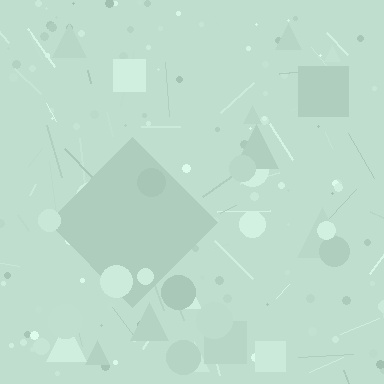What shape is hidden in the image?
A diamond is hidden in the image.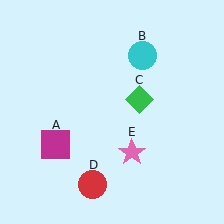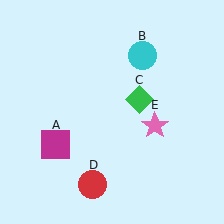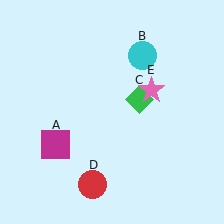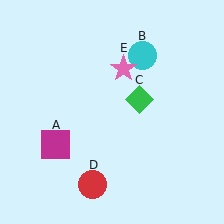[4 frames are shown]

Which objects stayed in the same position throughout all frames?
Magenta square (object A) and cyan circle (object B) and green diamond (object C) and red circle (object D) remained stationary.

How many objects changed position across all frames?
1 object changed position: pink star (object E).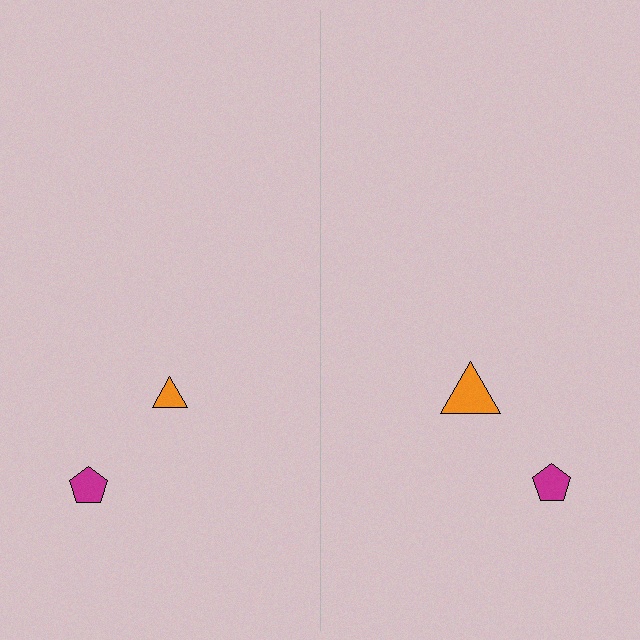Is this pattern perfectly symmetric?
No, the pattern is not perfectly symmetric. The orange triangle on the right side has a different size than its mirror counterpart.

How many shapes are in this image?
There are 4 shapes in this image.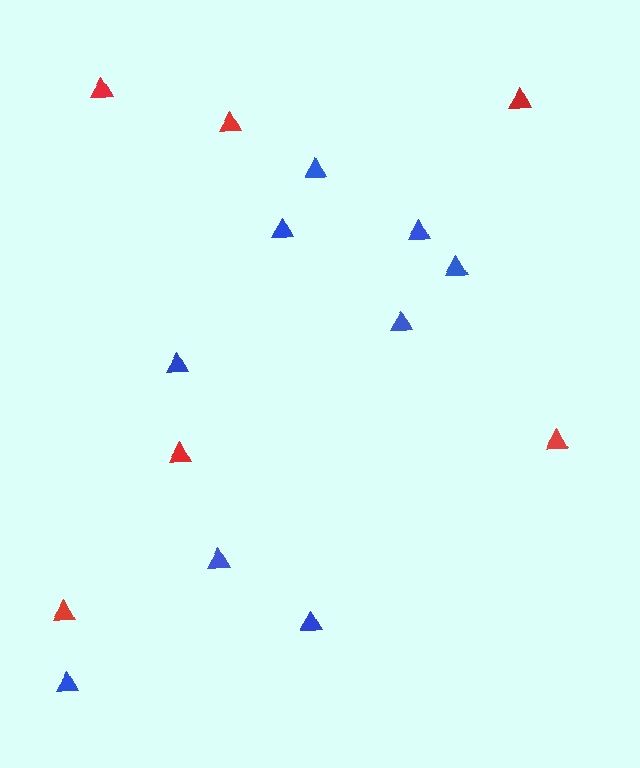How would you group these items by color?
There are 2 groups: one group of blue triangles (9) and one group of red triangles (6).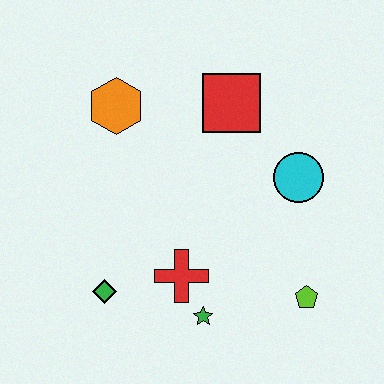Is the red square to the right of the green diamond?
Yes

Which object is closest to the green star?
The red cross is closest to the green star.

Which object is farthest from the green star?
The orange hexagon is farthest from the green star.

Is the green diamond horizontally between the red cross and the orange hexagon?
No